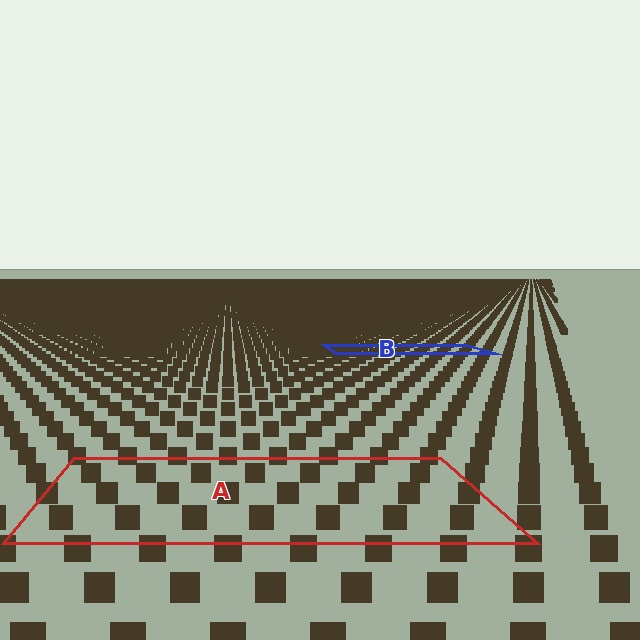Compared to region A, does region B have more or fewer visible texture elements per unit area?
Region B has more texture elements per unit area — they are packed more densely because it is farther away.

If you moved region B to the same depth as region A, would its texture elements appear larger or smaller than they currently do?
They would appear larger. At a closer depth, the same texture elements are projected at a bigger on-screen size.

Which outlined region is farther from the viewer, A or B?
Region B is farther from the viewer — the texture elements inside it appear smaller and more densely packed.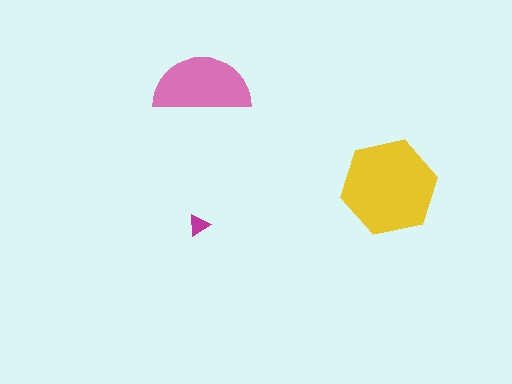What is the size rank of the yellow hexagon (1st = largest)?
1st.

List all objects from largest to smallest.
The yellow hexagon, the pink semicircle, the magenta triangle.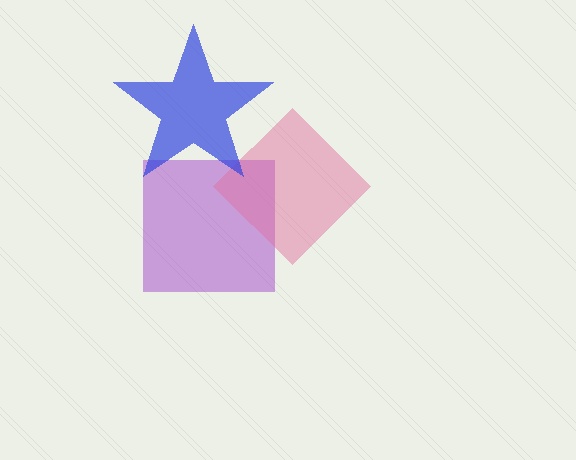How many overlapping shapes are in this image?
There are 3 overlapping shapes in the image.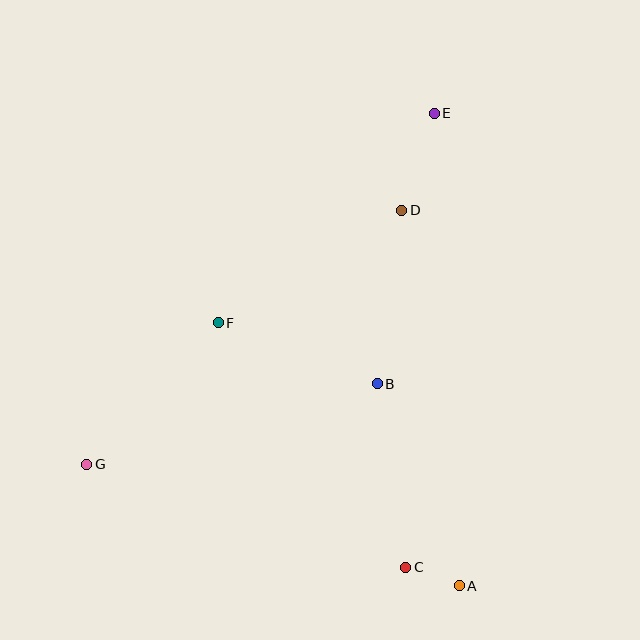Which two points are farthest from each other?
Points E and G are farthest from each other.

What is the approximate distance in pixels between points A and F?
The distance between A and F is approximately 357 pixels.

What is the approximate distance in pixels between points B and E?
The distance between B and E is approximately 276 pixels.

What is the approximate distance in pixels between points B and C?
The distance between B and C is approximately 185 pixels.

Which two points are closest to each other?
Points A and C are closest to each other.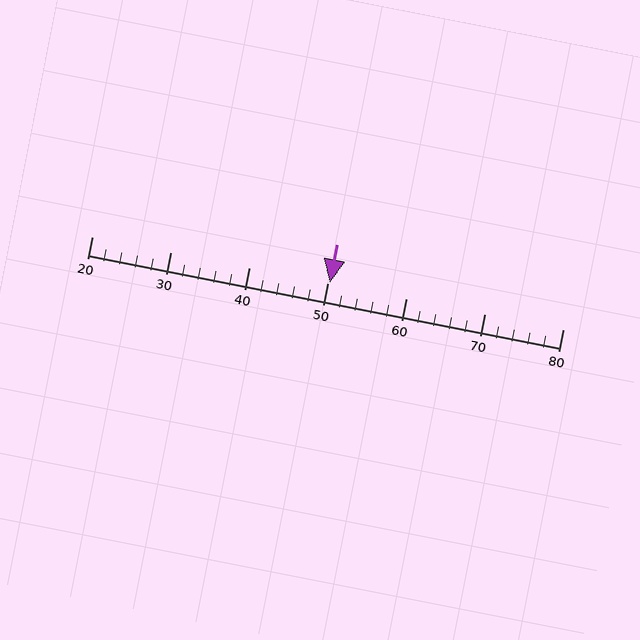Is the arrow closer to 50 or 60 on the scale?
The arrow is closer to 50.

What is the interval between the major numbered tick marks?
The major tick marks are spaced 10 units apart.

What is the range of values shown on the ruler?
The ruler shows values from 20 to 80.